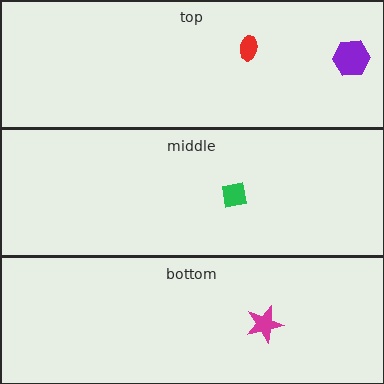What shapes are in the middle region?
The green square.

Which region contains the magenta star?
The bottom region.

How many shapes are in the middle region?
1.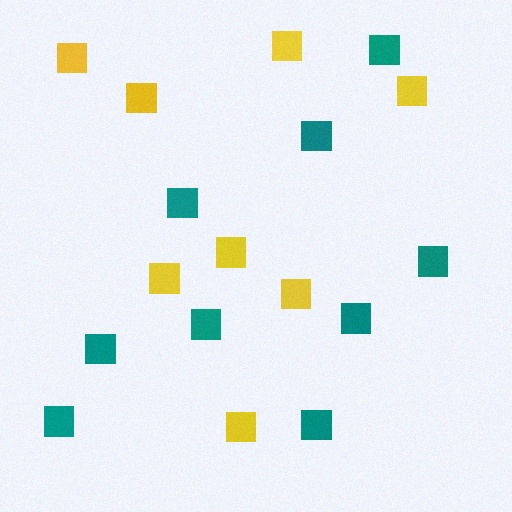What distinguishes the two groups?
There are 2 groups: one group of yellow squares (8) and one group of teal squares (9).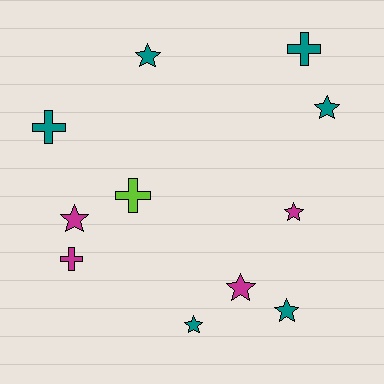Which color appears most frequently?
Teal, with 6 objects.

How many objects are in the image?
There are 11 objects.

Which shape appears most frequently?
Star, with 7 objects.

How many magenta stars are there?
There are 3 magenta stars.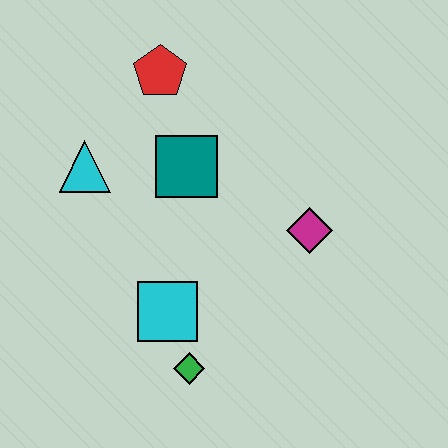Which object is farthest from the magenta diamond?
The cyan triangle is farthest from the magenta diamond.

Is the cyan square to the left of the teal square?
Yes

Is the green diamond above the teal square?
No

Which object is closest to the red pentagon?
The teal square is closest to the red pentagon.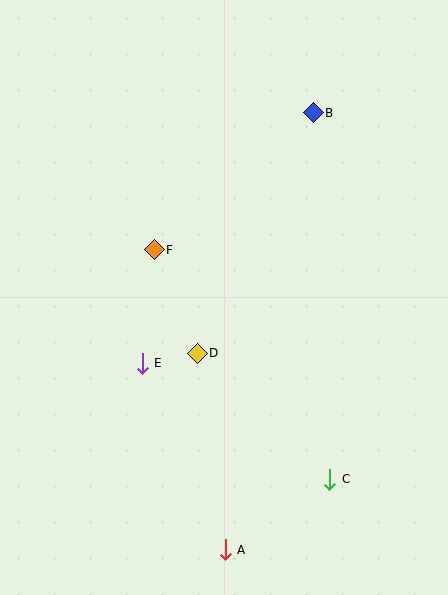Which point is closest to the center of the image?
Point D at (197, 353) is closest to the center.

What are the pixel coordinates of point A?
Point A is at (225, 550).